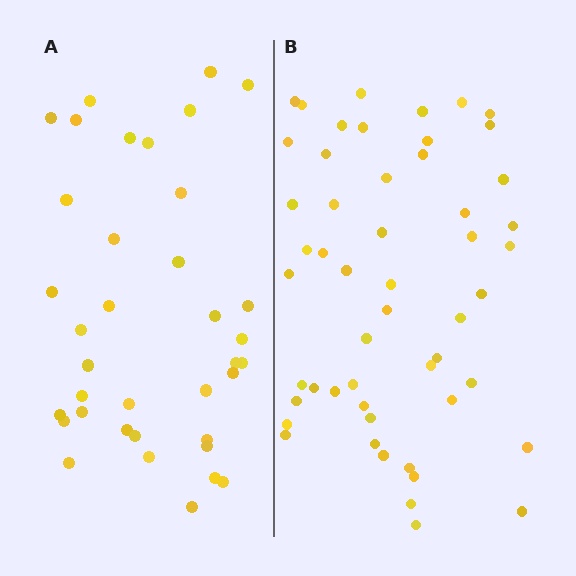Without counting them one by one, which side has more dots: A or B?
Region B (the right region) has more dots.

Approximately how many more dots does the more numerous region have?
Region B has approximately 15 more dots than region A.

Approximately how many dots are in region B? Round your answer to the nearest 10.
About 50 dots. (The exact count is 52, which rounds to 50.)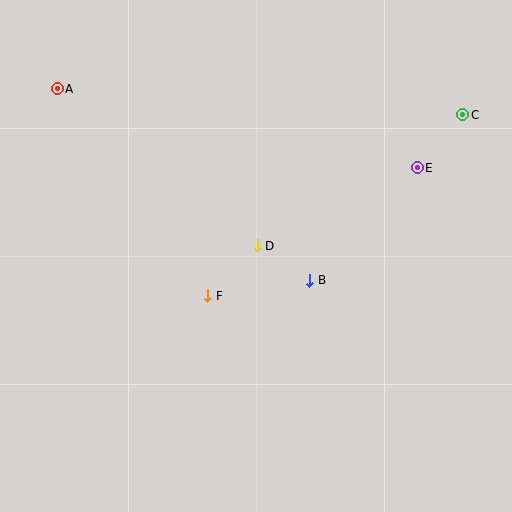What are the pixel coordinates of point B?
Point B is at (310, 280).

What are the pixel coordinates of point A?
Point A is at (57, 89).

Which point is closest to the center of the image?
Point D at (257, 246) is closest to the center.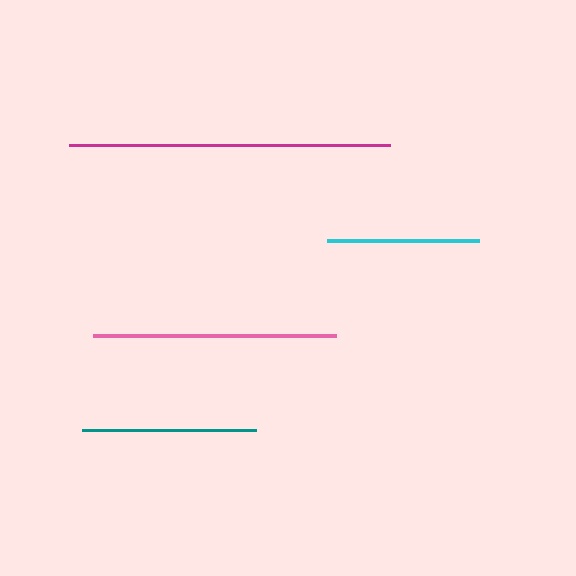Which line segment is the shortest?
The cyan line is the shortest at approximately 153 pixels.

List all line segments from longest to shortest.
From longest to shortest: magenta, pink, teal, cyan.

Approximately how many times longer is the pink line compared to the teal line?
The pink line is approximately 1.4 times the length of the teal line.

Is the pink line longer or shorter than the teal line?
The pink line is longer than the teal line.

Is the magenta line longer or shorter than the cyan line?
The magenta line is longer than the cyan line.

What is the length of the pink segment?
The pink segment is approximately 243 pixels long.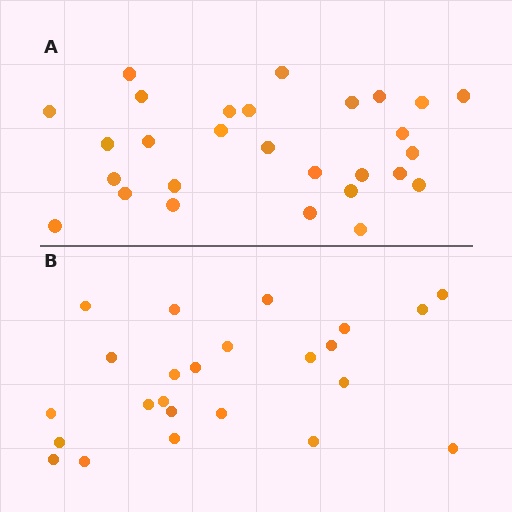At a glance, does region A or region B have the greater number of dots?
Region A (the top region) has more dots.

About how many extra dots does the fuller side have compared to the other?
Region A has about 4 more dots than region B.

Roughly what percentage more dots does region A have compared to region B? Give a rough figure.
About 15% more.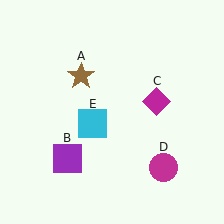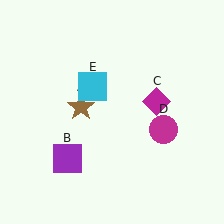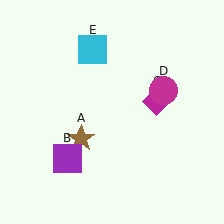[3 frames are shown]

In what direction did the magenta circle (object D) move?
The magenta circle (object D) moved up.